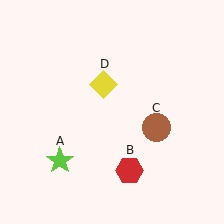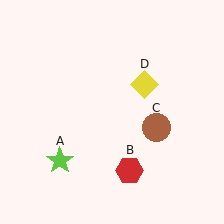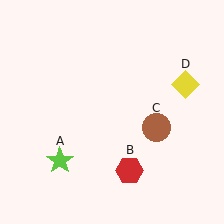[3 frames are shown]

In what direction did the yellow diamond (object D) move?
The yellow diamond (object D) moved right.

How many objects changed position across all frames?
1 object changed position: yellow diamond (object D).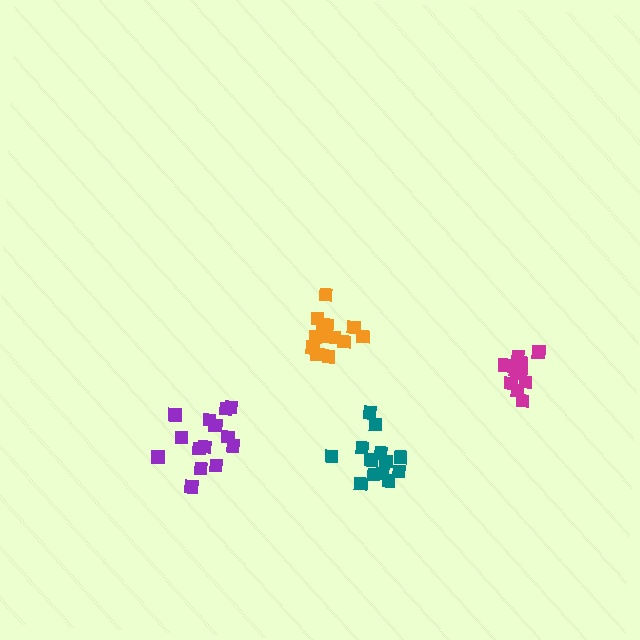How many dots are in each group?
Group 1: 14 dots, Group 2: 12 dots, Group 3: 13 dots, Group 4: 14 dots (53 total).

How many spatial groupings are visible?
There are 4 spatial groupings.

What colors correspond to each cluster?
The clusters are colored: orange, magenta, teal, purple.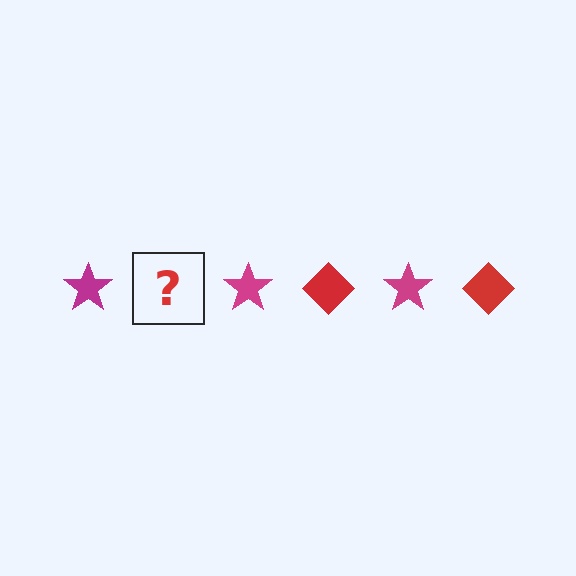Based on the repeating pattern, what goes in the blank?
The blank should be a red diamond.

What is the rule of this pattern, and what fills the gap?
The rule is that the pattern alternates between magenta star and red diamond. The gap should be filled with a red diamond.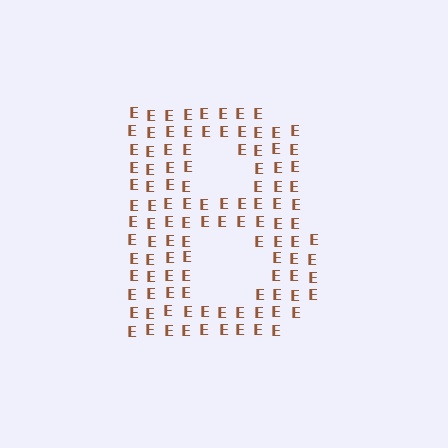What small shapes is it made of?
It is made of small letter E's.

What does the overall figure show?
The overall figure shows the letter B.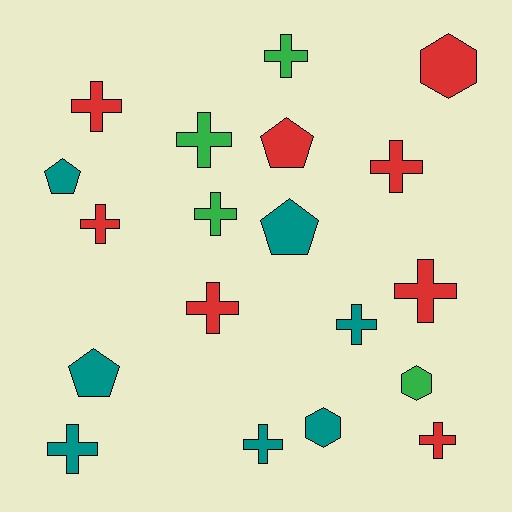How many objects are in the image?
There are 19 objects.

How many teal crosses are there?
There are 3 teal crosses.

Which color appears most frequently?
Red, with 8 objects.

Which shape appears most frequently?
Cross, with 12 objects.